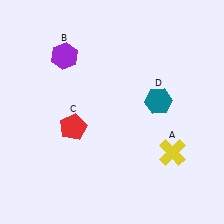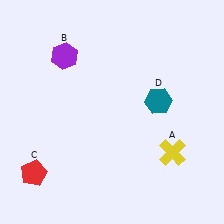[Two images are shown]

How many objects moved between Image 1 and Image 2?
1 object moved between the two images.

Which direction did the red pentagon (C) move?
The red pentagon (C) moved down.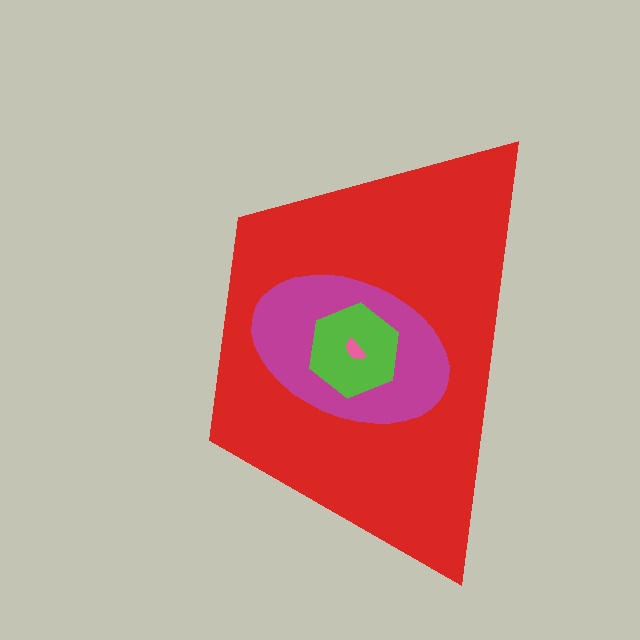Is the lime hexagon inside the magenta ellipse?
Yes.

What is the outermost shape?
The red trapezoid.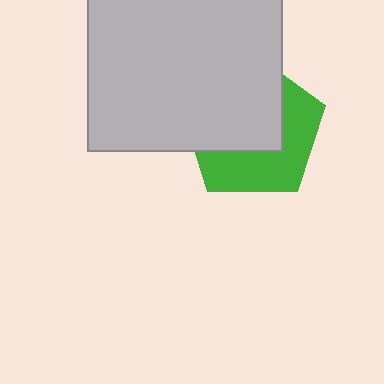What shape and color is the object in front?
The object in front is a light gray square.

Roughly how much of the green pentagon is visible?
About half of it is visible (roughly 46%).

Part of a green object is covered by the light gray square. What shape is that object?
It is a pentagon.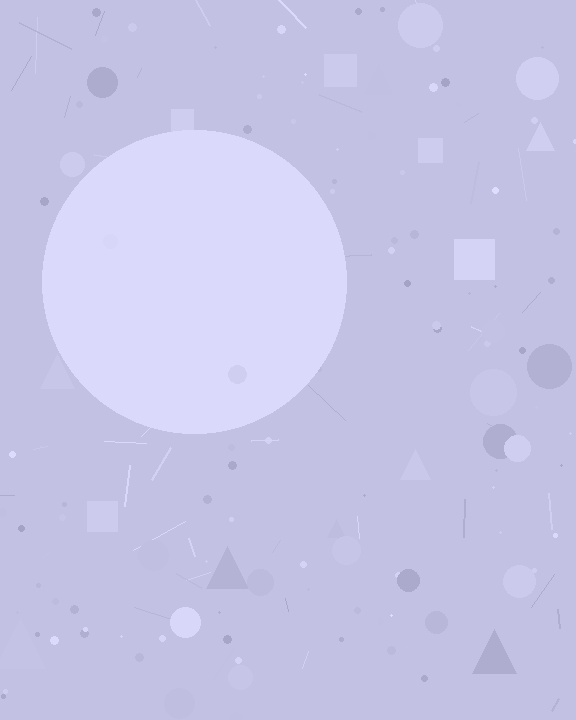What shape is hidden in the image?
A circle is hidden in the image.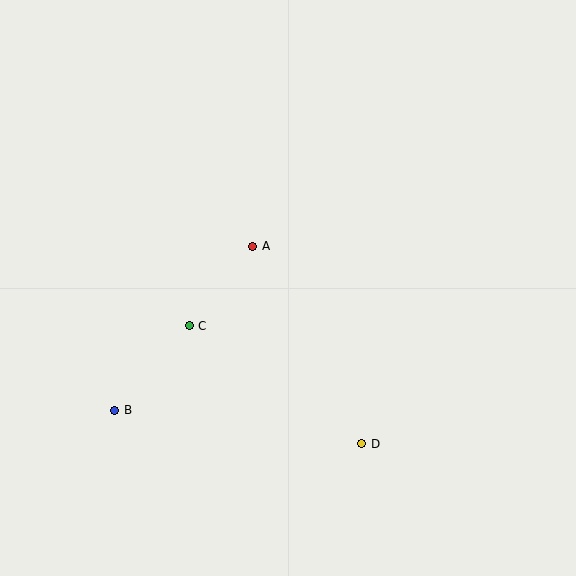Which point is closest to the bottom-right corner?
Point D is closest to the bottom-right corner.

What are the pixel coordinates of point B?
Point B is at (115, 410).